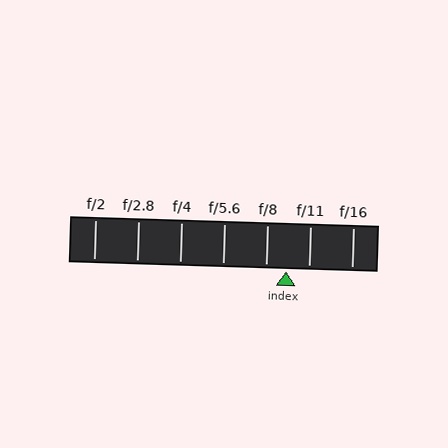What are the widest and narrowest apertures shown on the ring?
The widest aperture shown is f/2 and the narrowest is f/16.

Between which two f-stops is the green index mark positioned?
The index mark is between f/8 and f/11.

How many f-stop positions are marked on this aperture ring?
There are 7 f-stop positions marked.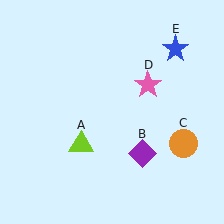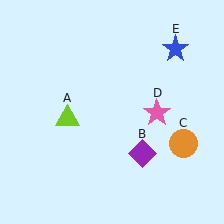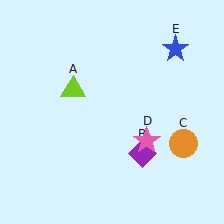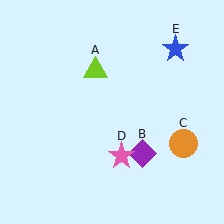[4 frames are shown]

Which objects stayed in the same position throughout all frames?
Purple diamond (object B) and orange circle (object C) and blue star (object E) remained stationary.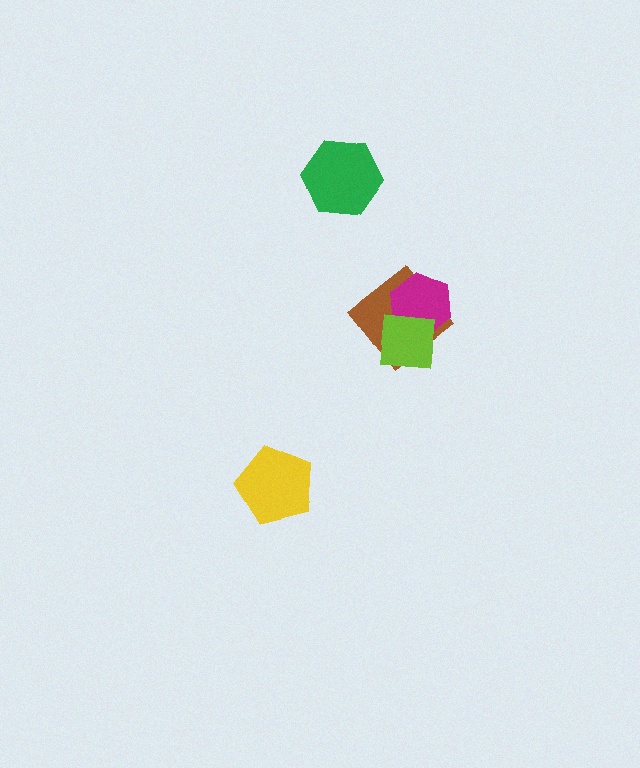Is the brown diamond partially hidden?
Yes, it is partially covered by another shape.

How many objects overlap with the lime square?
2 objects overlap with the lime square.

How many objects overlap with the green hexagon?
0 objects overlap with the green hexagon.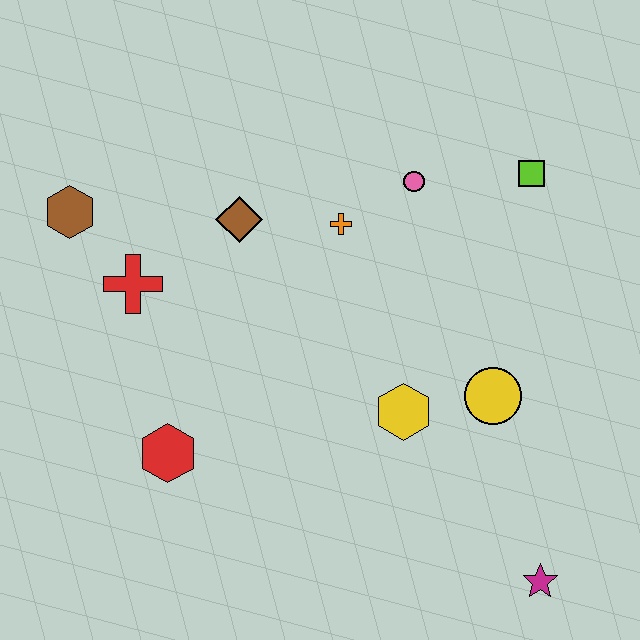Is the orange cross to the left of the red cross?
No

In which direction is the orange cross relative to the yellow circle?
The orange cross is above the yellow circle.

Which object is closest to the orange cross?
The pink circle is closest to the orange cross.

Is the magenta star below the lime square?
Yes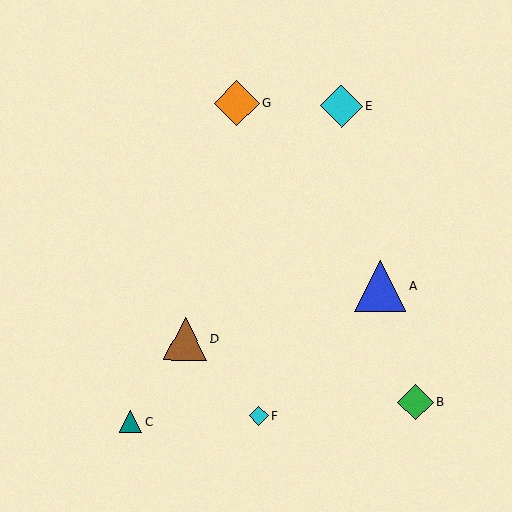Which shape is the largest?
The blue triangle (labeled A) is the largest.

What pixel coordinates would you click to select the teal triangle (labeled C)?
Click at (131, 422) to select the teal triangle C.